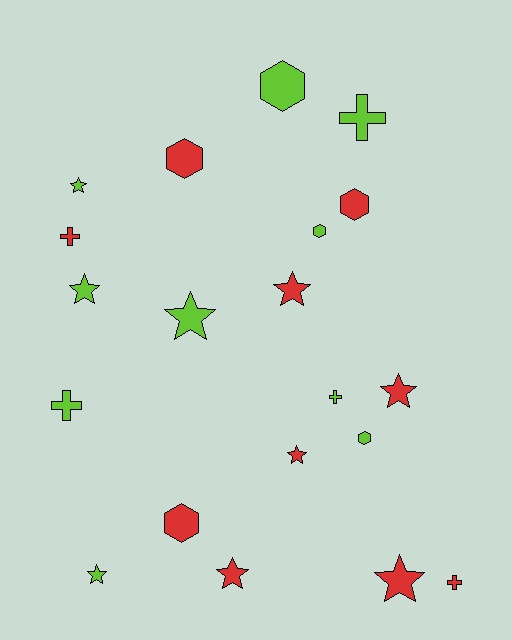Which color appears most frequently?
Red, with 10 objects.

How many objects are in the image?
There are 20 objects.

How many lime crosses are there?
There are 3 lime crosses.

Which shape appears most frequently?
Star, with 9 objects.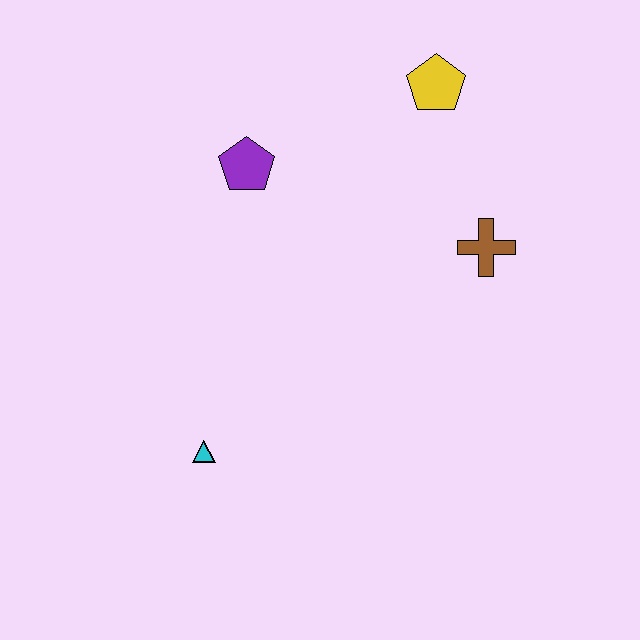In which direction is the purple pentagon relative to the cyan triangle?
The purple pentagon is above the cyan triangle.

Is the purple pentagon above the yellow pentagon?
No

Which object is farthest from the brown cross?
The cyan triangle is farthest from the brown cross.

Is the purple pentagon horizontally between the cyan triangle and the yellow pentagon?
Yes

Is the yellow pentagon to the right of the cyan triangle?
Yes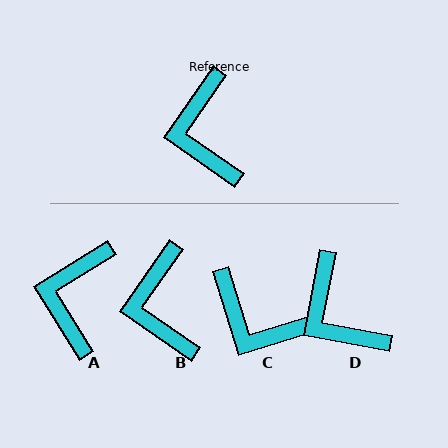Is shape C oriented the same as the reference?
No, it is off by about 52 degrees.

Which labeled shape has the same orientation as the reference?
B.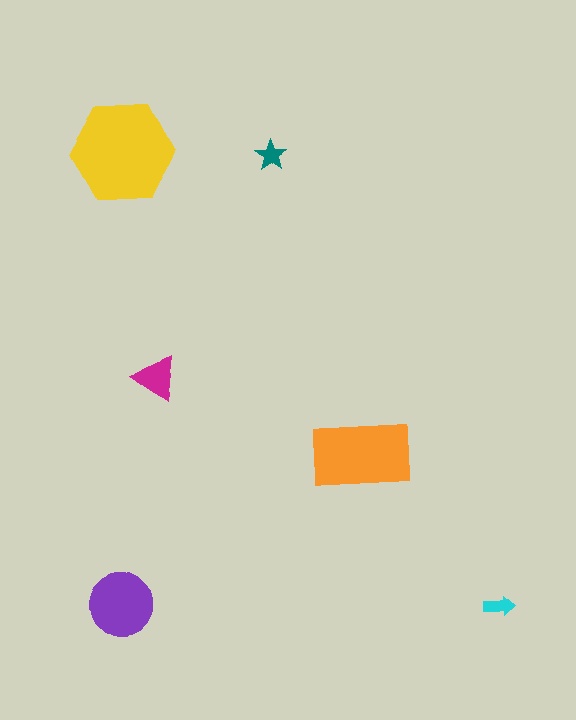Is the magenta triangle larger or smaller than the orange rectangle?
Smaller.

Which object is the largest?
The yellow hexagon.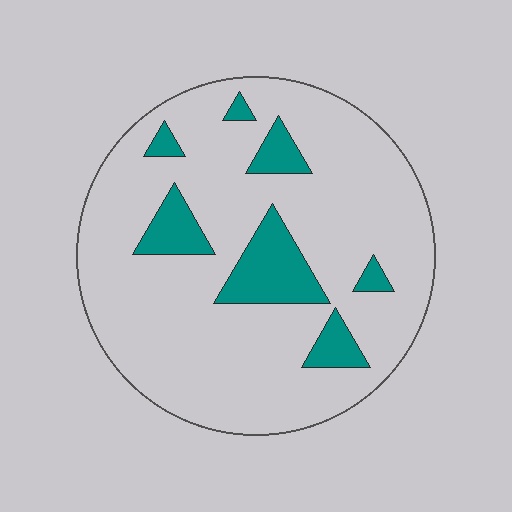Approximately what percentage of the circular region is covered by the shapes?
Approximately 15%.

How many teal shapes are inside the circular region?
7.